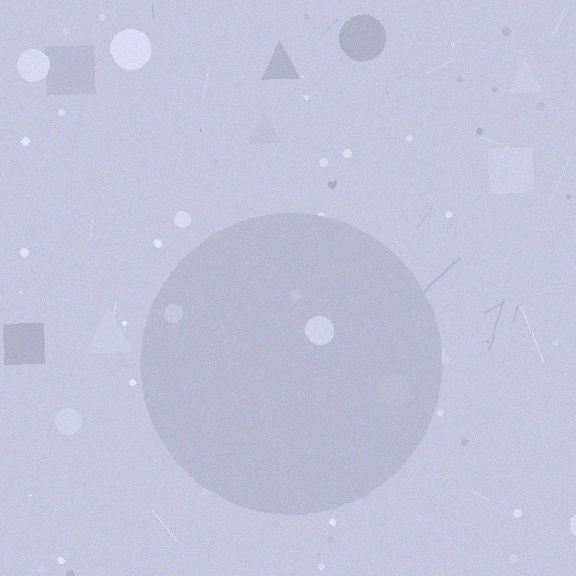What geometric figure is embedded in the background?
A circle is embedded in the background.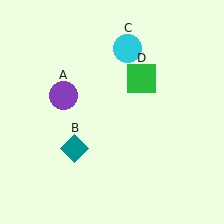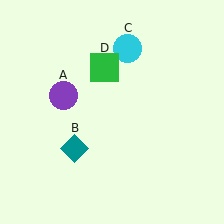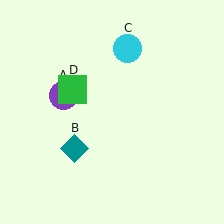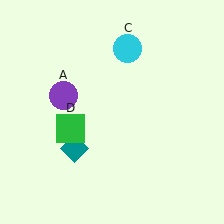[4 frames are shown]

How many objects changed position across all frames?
1 object changed position: green square (object D).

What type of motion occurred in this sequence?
The green square (object D) rotated counterclockwise around the center of the scene.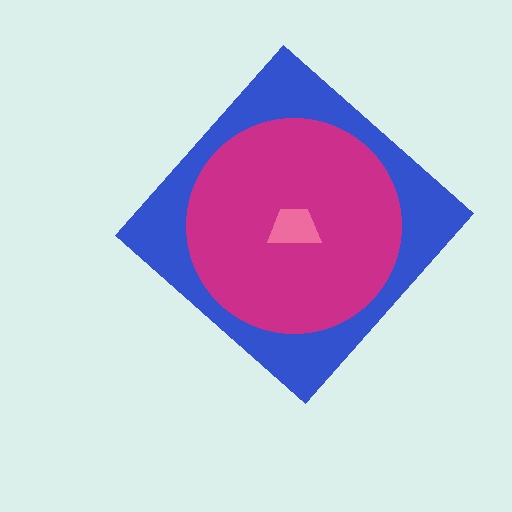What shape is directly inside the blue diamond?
The magenta circle.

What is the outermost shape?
The blue diamond.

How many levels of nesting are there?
3.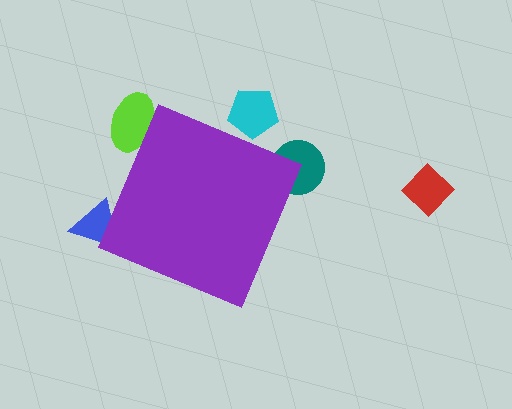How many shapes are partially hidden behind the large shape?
4 shapes are partially hidden.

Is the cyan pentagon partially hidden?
Yes, the cyan pentagon is partially hidden behind the purple diamond.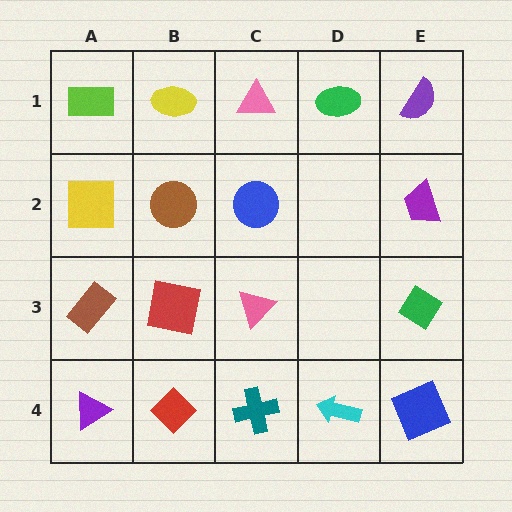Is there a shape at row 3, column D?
No, that cell is empty.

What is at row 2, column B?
A brown circle.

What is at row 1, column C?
A pink triangle.